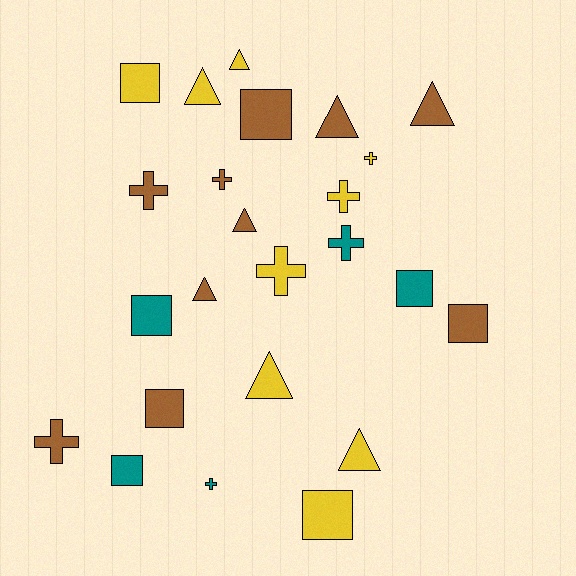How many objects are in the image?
There are 24 objects.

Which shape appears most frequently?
Square, with 8 objects.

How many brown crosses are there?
There are 3 brown crosses.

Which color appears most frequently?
Brown, with 10 objects.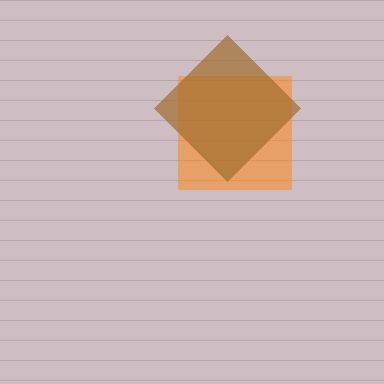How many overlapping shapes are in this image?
There are 2 overlapping shapes in the image.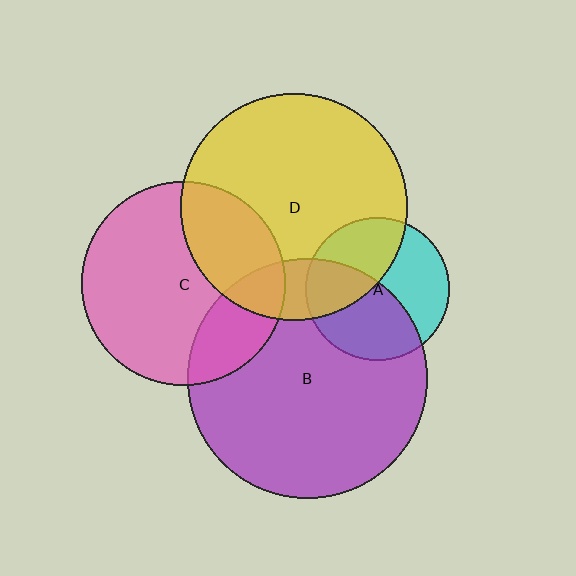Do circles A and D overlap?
Yes.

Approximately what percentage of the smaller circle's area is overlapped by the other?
Approximately 40%.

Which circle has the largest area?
Circle B (purple).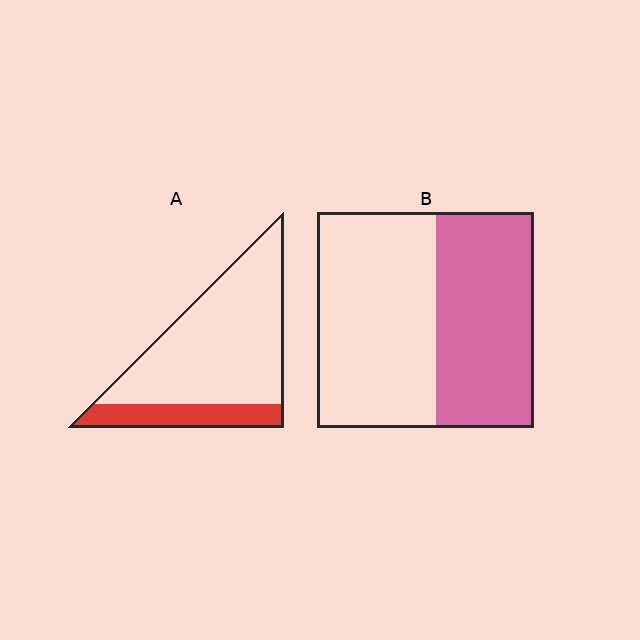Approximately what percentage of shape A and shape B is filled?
A is approximately 20% and B is approximately 45%.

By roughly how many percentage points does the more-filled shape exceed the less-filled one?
By roughly 25 percentage points (B over A).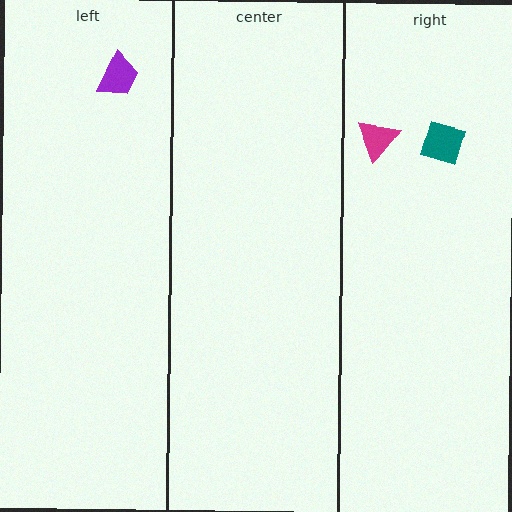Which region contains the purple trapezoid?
The left region.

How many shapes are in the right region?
2.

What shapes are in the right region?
The magenta triangle, the teal diamond.